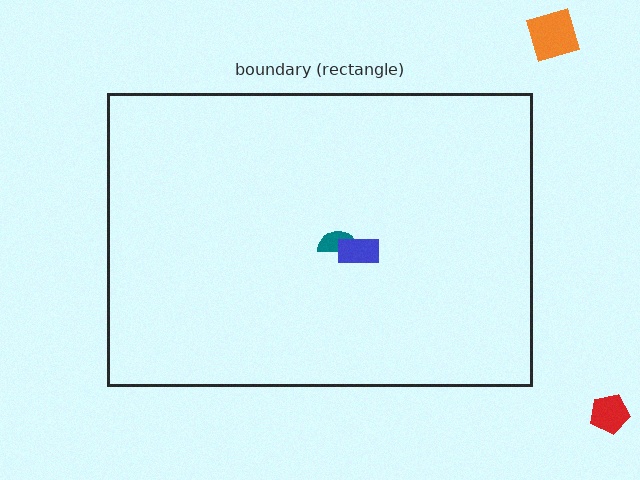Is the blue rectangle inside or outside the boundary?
Inside.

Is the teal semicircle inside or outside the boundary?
Inside.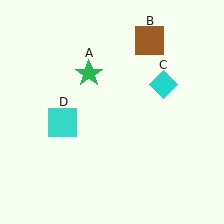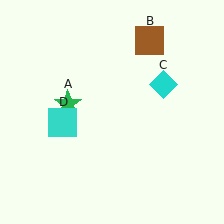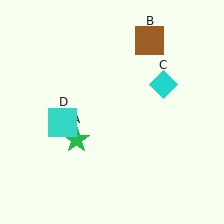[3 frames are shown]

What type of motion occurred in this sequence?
The green star (object A) rotated counterclockwise around the center of the scene.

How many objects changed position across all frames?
1 object changed position: green star (object A).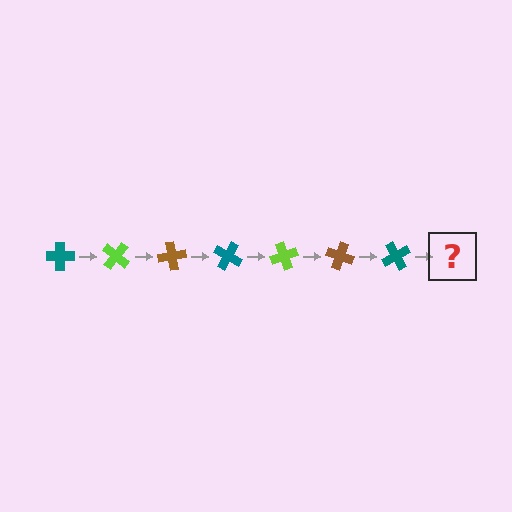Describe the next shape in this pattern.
It should be a lime cross, rotated 280 degrees from the start.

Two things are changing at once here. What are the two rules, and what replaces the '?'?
The two rules are that it rotates 40 degrees each step and the color cycles through teal, lime, and brown. The '?' should be a lime cross, rotated 280 degrees from the start.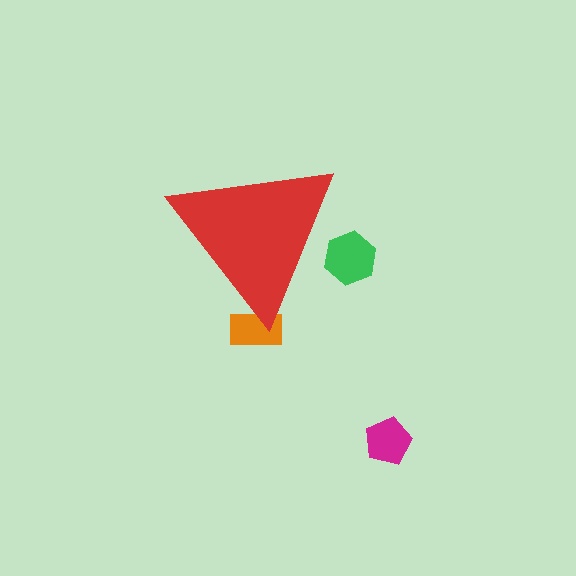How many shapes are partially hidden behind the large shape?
2 shapes are partially hidden.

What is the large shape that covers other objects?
A red triangle.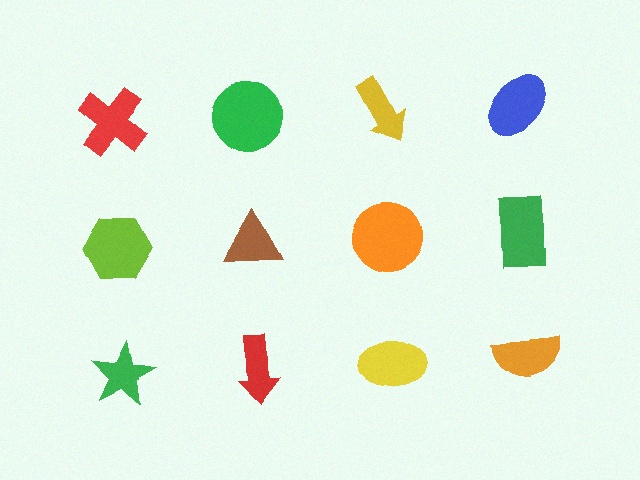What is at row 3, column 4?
An orange semicircle.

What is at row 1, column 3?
A yellow arrow.